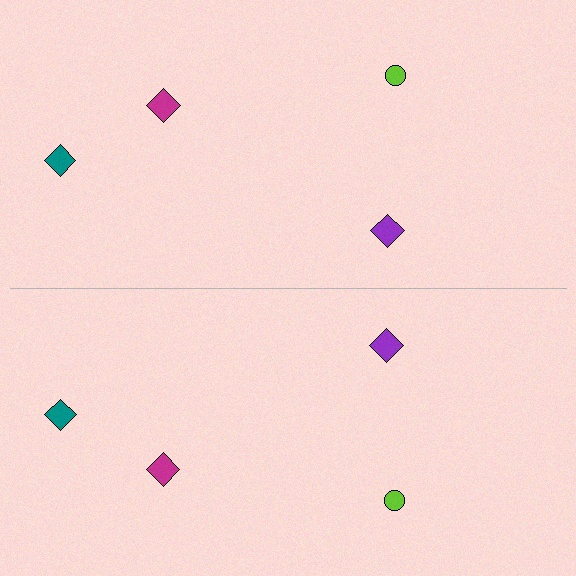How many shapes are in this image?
There are 8 shapes in this image.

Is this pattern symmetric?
Yes, this pattern has bilateral (reflection) symmetry.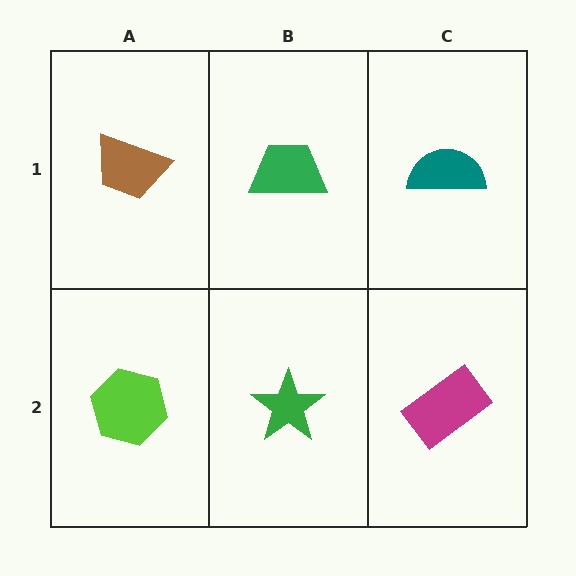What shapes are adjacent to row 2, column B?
A green trapezoid (row 1, column B), a lime hexagon (row 2, column A), a magenta rectangle (row 2, column C).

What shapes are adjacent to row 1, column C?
A magenta rectangle (row 2, column C), a green trapezoid (row 1, column B).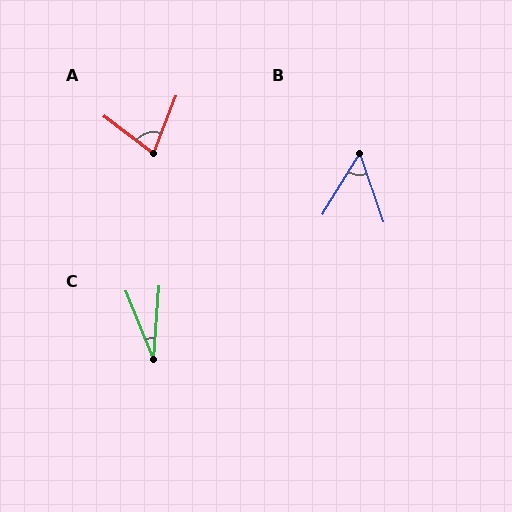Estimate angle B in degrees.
Approximately 50 degrees.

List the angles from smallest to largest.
C (26°), B (50°), A (75°).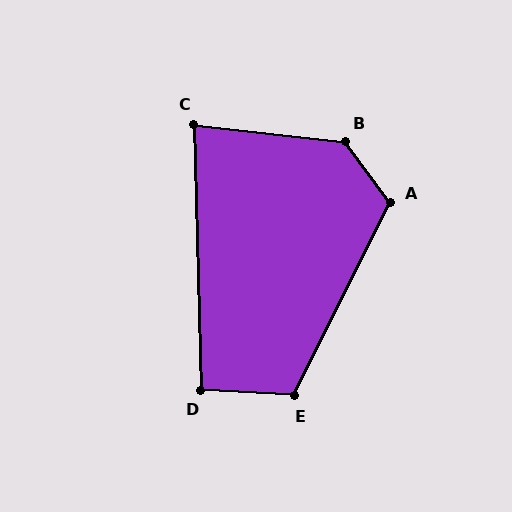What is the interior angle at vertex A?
Approximately 117 degrees (obtuse).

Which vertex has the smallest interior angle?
C, at approximately 82 degrees.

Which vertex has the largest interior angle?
B, at approximately 133 degrees.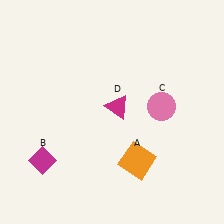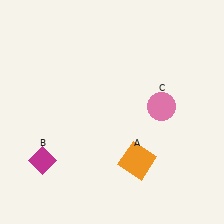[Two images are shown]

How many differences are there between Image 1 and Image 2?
There is 1 difference between the two images.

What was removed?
The magenta triangle (D) was removed in Image 2.